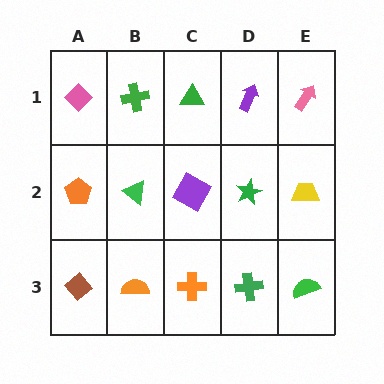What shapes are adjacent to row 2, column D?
A purple arrow (row 1, column D), a green cross (row 3, column D), a purple square (row 2, column C), a yellow trapezoid (row 2, column E).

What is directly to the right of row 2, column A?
A green triangle.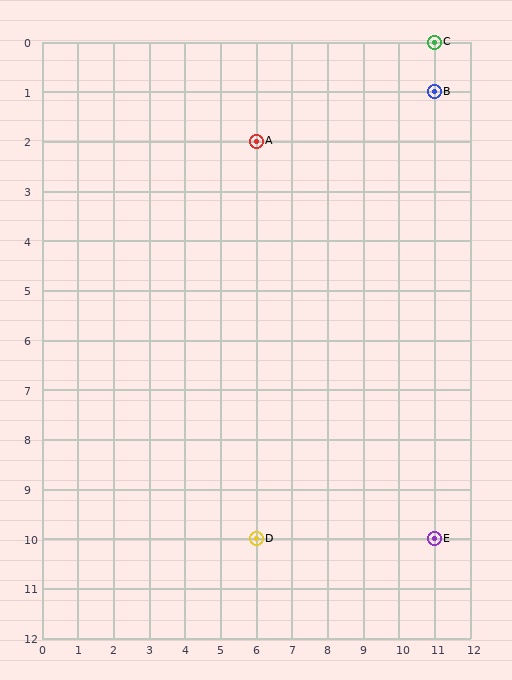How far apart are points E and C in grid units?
Points E and C are 10 rows apart.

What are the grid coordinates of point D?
Point D is at grid coordinates (6, 10).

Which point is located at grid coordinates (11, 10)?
Point E is at (11, 10).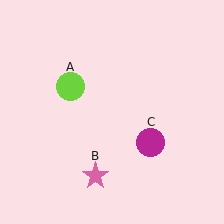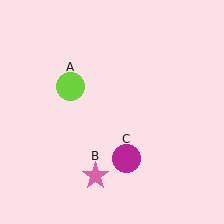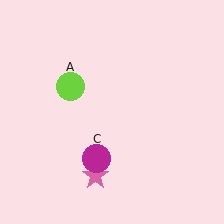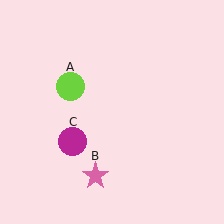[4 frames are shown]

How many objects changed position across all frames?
1 object changed position: magenta circle (object C).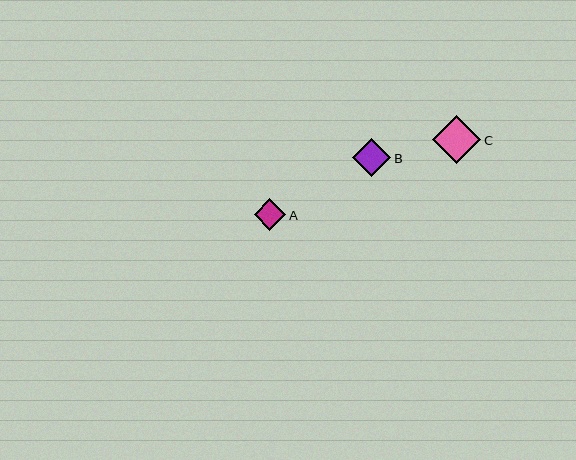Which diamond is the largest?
Diamond C is the largest with a size of approximately 48 pixels.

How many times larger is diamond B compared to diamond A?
Diamond B is approximately 1.2 times the size of diamond A.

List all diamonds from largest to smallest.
From largest to smallest: C, B, A.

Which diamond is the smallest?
Diamond A is the smallest with a size of approximately 31 pixels.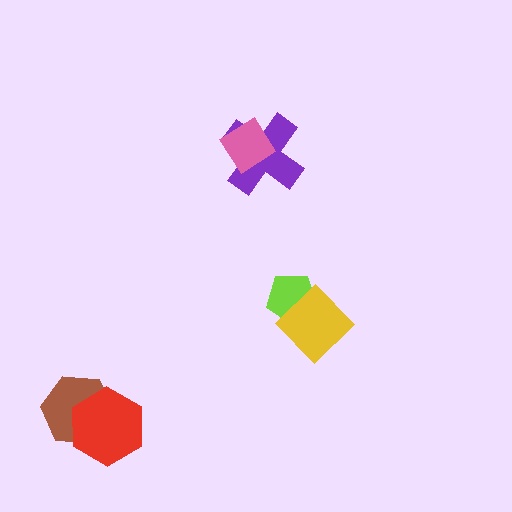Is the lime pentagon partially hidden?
Yes, it is partially covered by another shape.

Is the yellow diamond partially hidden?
No, no other shape covers it.